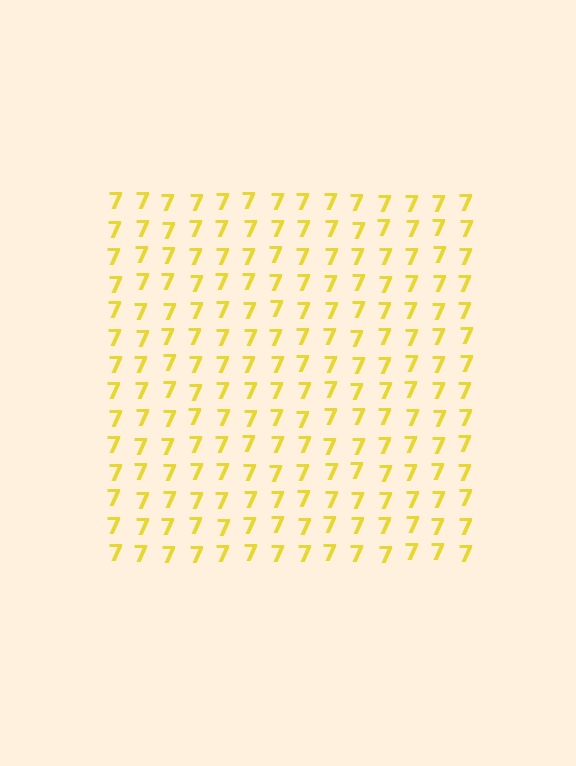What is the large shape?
The large shape is a square.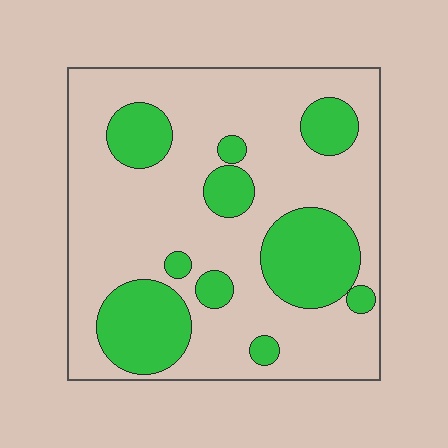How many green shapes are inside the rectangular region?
10.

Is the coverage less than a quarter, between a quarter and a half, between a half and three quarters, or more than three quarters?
Between a quarter and a half.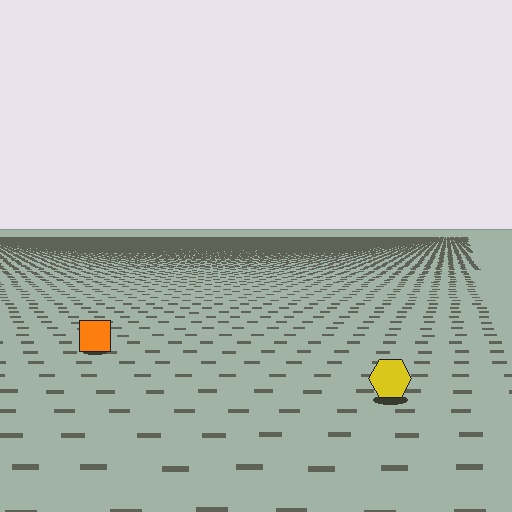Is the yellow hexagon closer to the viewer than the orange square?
Yes. The yellow hexagon is closer — you can tell from the texture gradient: the ground texture is coarser near it.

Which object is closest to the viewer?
The yellow hexagon is closest. The texture marks near it are larger and more spread out.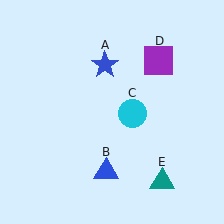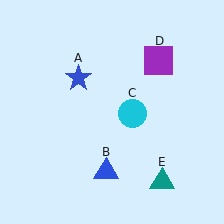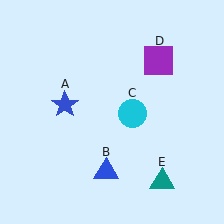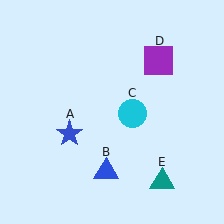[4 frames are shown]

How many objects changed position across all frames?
1 object changed position: blue star (object A).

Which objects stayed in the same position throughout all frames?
Blue triangle (object B) and cyan circle (object C) and purple square (object D) and teal triangle (object E) remained stationary.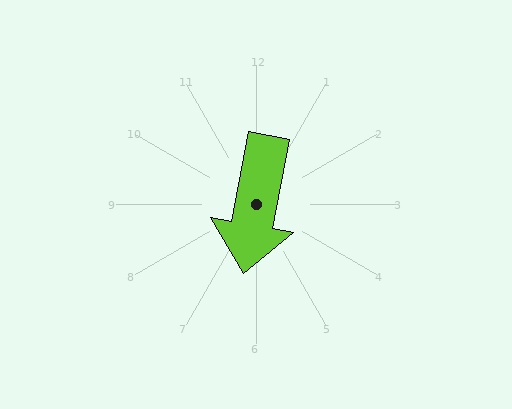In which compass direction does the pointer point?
South.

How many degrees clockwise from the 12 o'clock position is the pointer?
Approximately 190 degrees.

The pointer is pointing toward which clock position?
Roughly 6 o'clock.